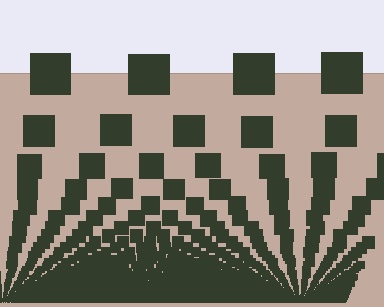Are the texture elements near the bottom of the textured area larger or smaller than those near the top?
Smaller. The gradient is inverted — elements near the bottom are smaller and denser.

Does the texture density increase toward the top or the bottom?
Density increases toward the bottom.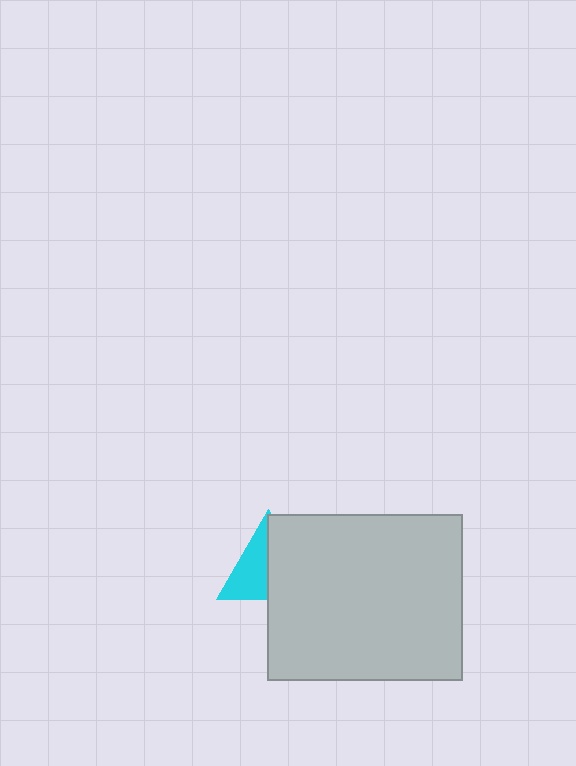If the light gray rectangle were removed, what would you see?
You would see the complete cyan triangle.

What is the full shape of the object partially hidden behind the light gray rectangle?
The partially hidden object is a cyan triangle.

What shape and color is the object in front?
The object in front is a light gray rectangle.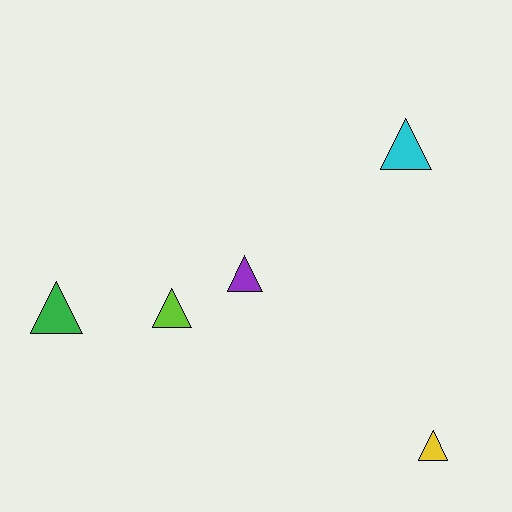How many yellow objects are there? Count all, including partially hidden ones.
There is 1 yellow object.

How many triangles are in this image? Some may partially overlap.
There are 5 triangles.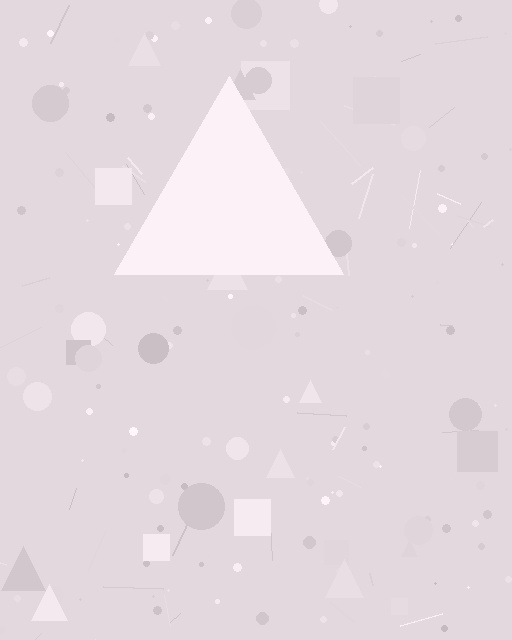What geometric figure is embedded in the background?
A triangle is embedded in the background.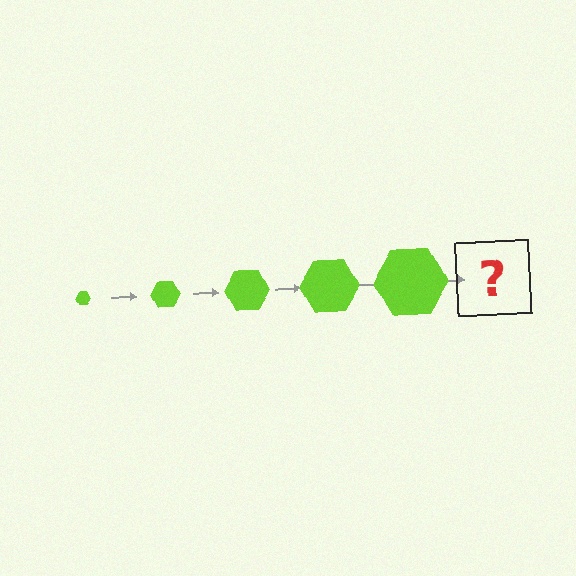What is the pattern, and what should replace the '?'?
The pattern is that the hexagon gets progressively larger each step. The '?' should be a lime hexagon, larger than the previous one.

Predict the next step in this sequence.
The next step is a lime hexagon, larger than the previous one.